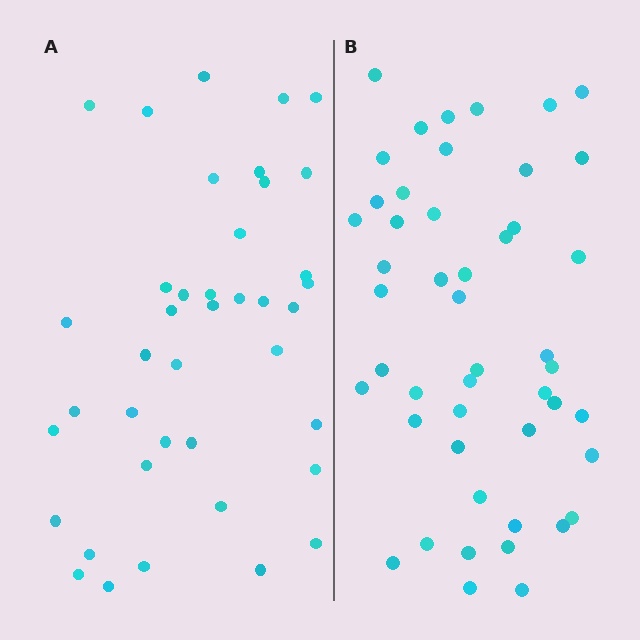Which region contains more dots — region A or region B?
Region B (the right region) has more dots.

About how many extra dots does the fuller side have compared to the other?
Region B has roughly 8 or so more dots than region A.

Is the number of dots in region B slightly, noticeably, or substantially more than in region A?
Region B has only slightly more — the two regions are fairly close. The ratio is roughly 1.2 to 1.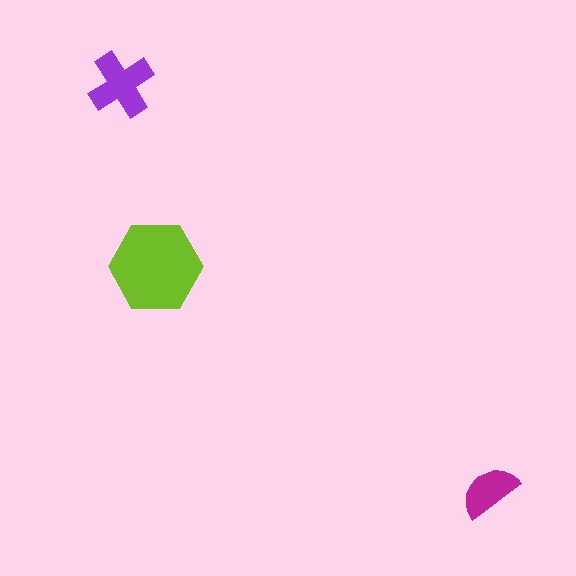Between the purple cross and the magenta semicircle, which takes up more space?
The purple cross.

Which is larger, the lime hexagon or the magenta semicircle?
The lime hexagon.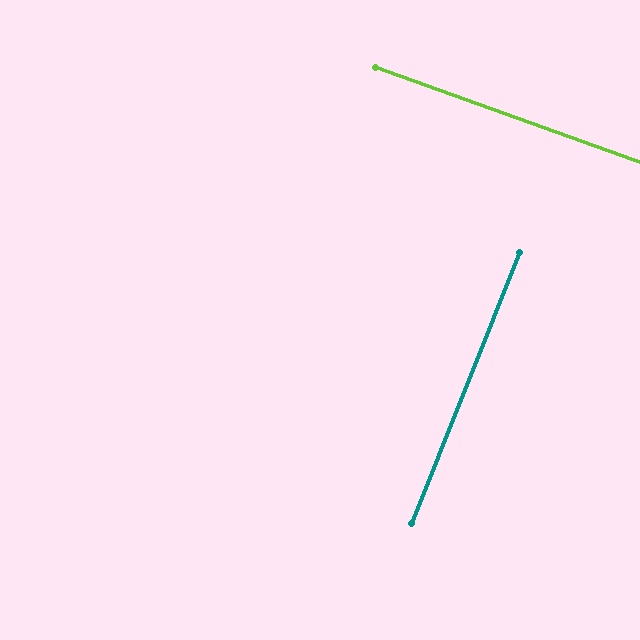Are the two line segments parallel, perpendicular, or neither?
Perpendicular — they meet at approximately 88°.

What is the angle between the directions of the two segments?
Approximately 88 degrees.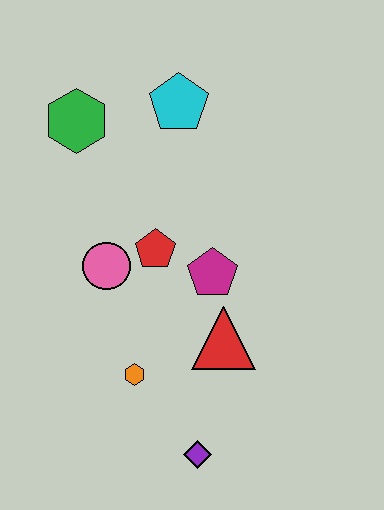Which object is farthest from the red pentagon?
The purple diamond is farthest from the red pentagon.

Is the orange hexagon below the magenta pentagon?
Yes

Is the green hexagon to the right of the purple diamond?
No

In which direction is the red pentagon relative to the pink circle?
The red pentagon is to the right of the pink circle.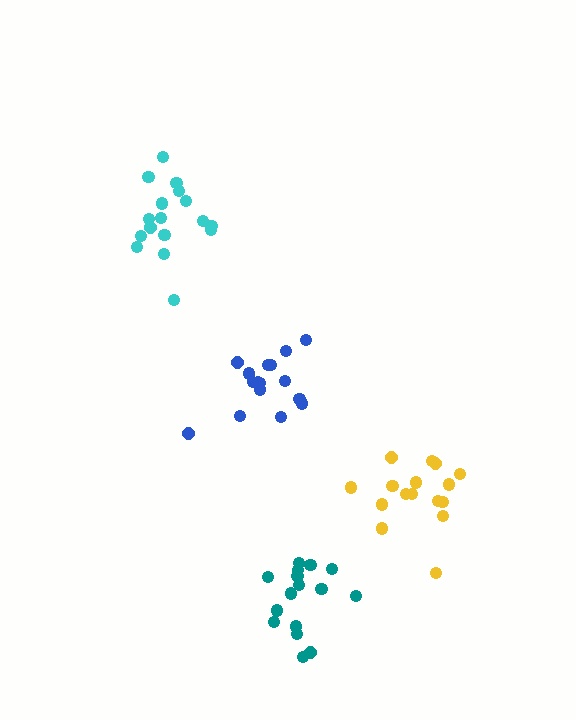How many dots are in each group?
Group 1: 16 dots, Group 2: 17 dots, Group 3: 16 dots, Group 4: 16 dots (65 total).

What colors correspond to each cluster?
The clusters are colored: teal, cyan, blue, yellow.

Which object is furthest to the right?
The yellow cluster is rightmost.